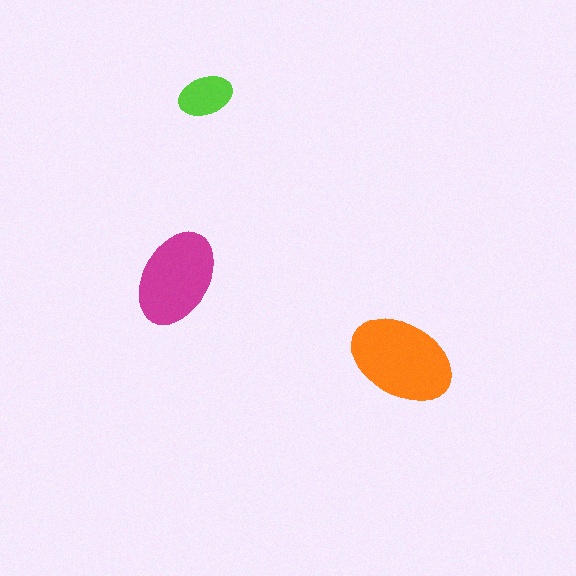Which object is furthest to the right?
The orange ellipse is rightmost.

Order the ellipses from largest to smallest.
the orange one, the magenta one, the lime one.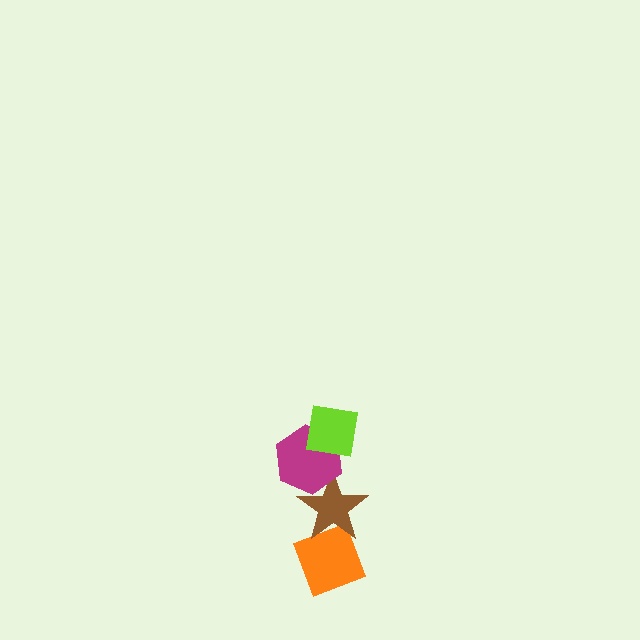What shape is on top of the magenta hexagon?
The lime square is on top of the magenta hexagon.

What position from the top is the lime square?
The lime square is 1st from the top.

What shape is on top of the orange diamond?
The brown star is on top of the orange diamond.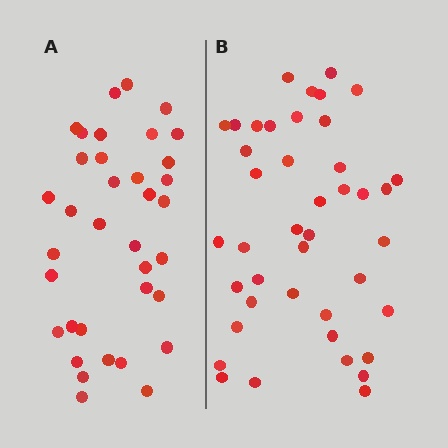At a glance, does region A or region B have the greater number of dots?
Region B (the right region) has more dots.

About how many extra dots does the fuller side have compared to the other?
Region B has about 6 more dots than region A.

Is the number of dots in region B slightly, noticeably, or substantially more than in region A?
Region B has only slightly more — the two regions are fairly close. The ratio is roughly 1.2 to 1.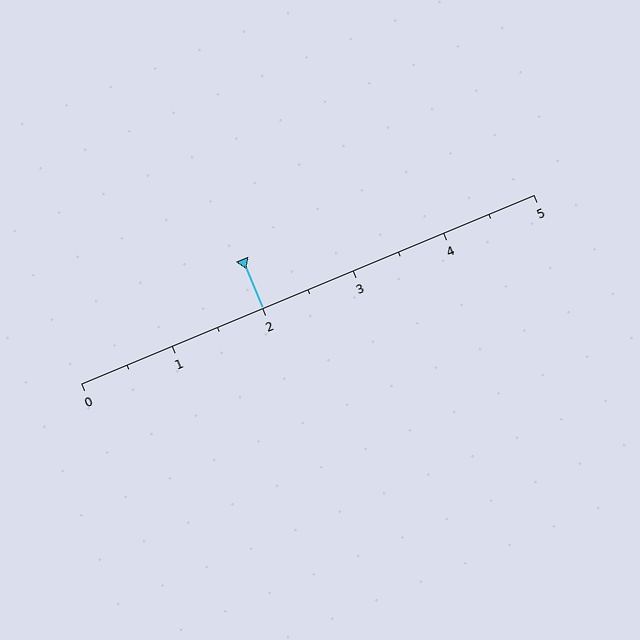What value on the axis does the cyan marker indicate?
The marker indicates approximately 2.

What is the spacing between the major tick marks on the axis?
The major ticks are spaced 1 apart.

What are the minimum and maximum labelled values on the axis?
The axis runs from 0 to 5.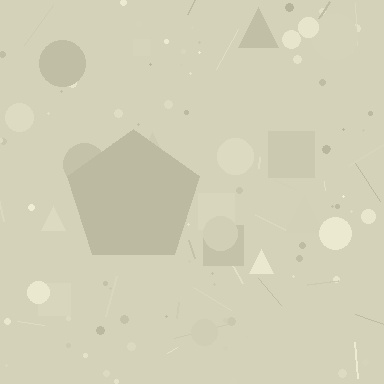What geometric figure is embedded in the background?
A pentagon is embedded in the background.